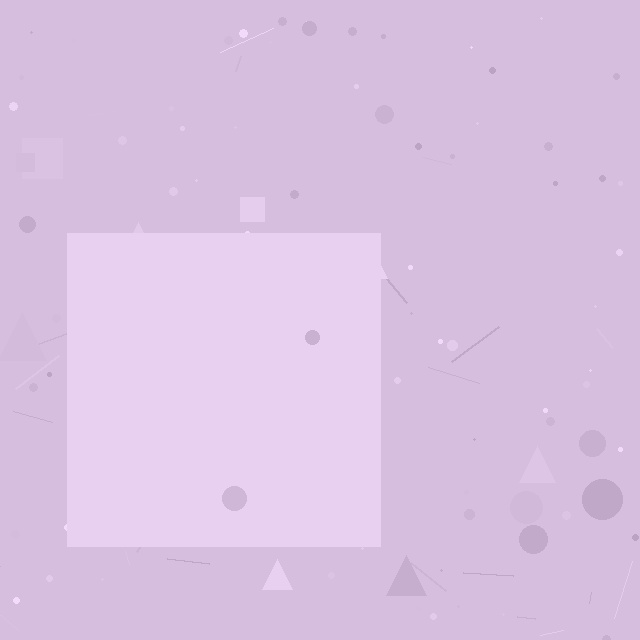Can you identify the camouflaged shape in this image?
The camouflaged shape is a square.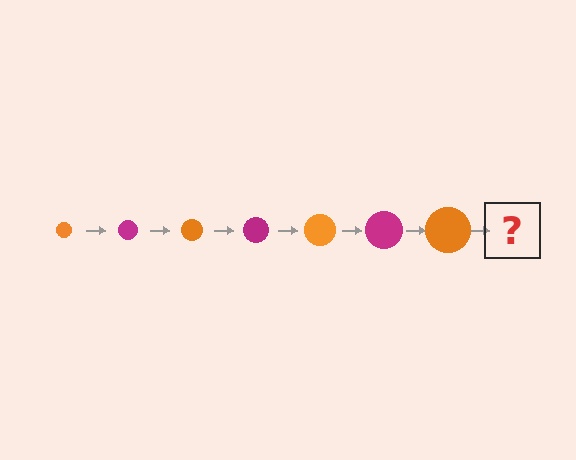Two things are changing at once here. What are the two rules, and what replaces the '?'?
The two rules are that the circle grows larger each step and the color cycles through orange and magenta. The '?' should be a magenta circle, larger than the previous one.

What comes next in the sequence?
The next element should be a magenta circle, larger than the previous one.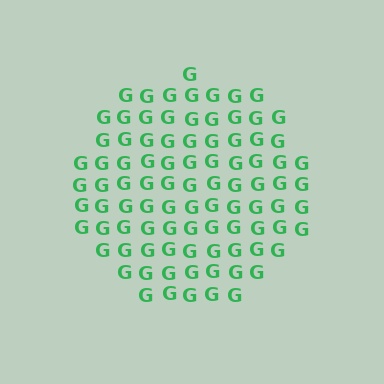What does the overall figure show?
The overall figure shows a circle.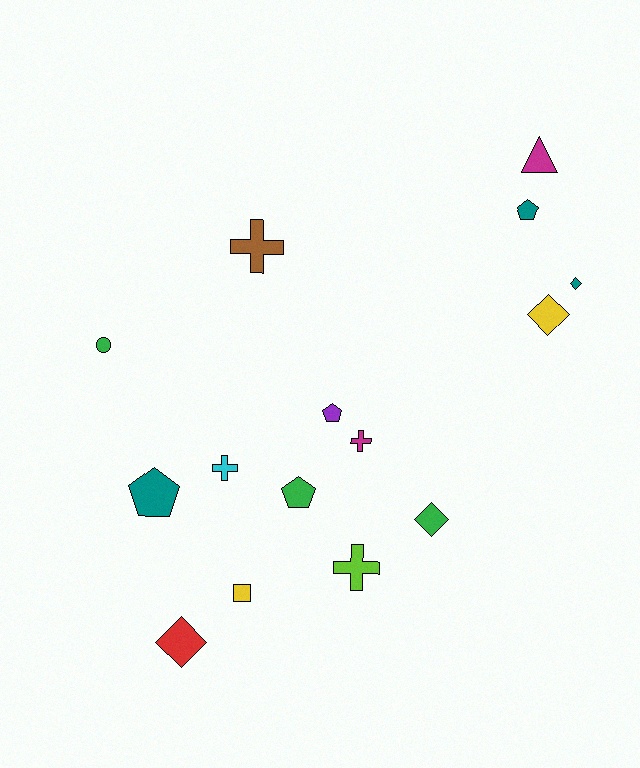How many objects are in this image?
There are 15 objects.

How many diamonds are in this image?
There are 4 diamonds.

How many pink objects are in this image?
There are no pink objects.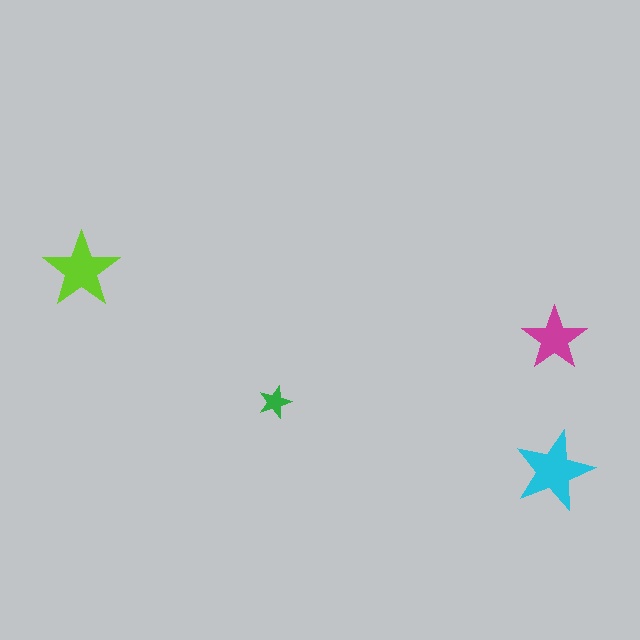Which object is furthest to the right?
The magenta star is rightmost.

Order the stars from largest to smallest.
the cyan one, the lime one, the magenta one, the green one.